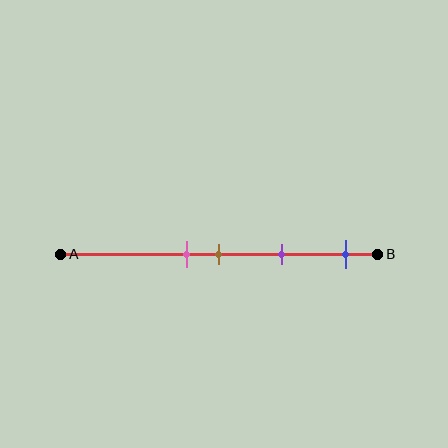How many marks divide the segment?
There are 4 marks dividing the segment.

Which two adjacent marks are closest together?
The pink and brown marks are the closest adjacent pair.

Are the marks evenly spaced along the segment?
No, the marks are not evenly spaced.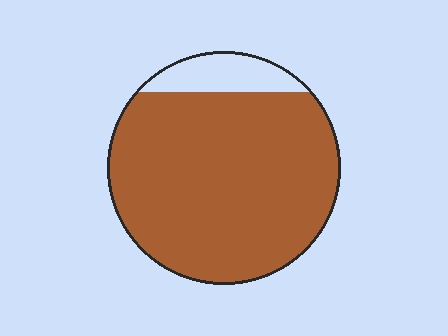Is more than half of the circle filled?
Yes.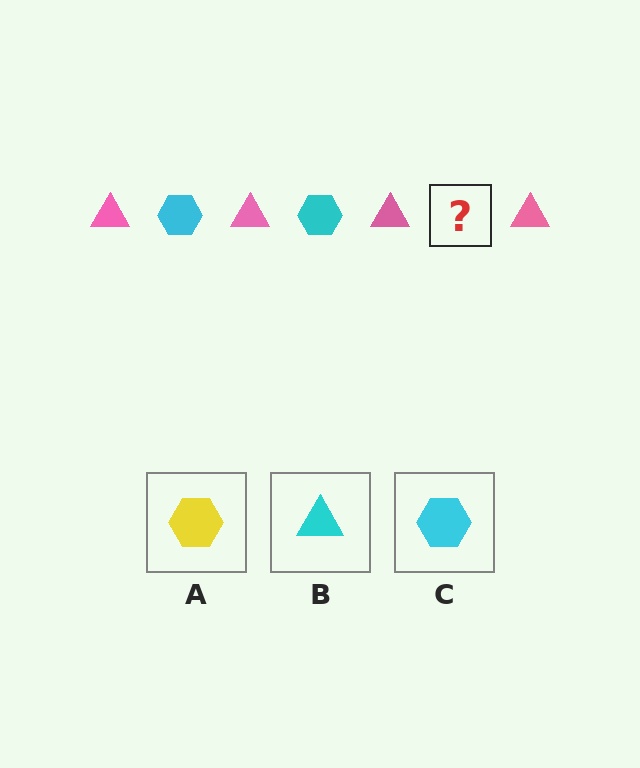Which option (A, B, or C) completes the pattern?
C.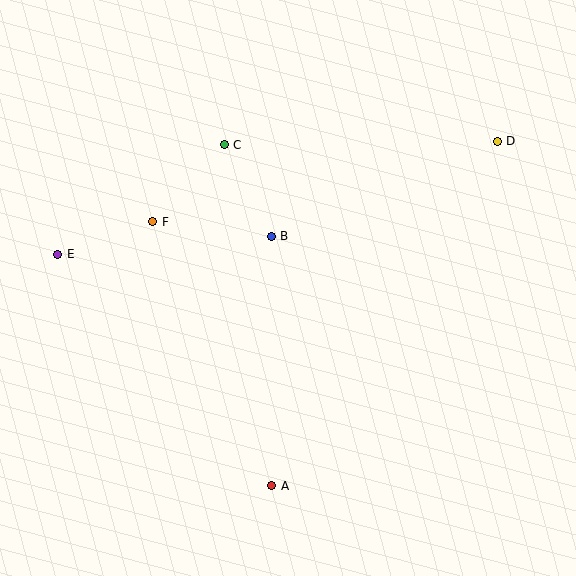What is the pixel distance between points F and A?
The distance between F and A is 290 pixels.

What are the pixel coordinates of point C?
Point C is at (224, 145).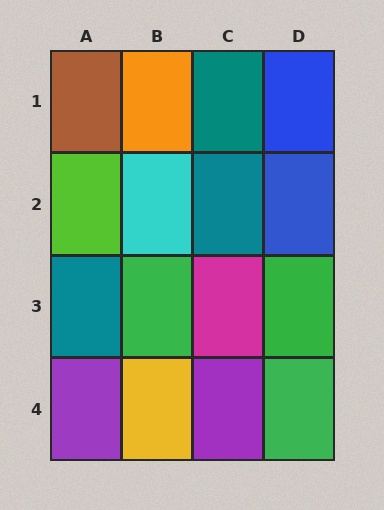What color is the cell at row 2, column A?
Lime.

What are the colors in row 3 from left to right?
Teal, green, magenta, green.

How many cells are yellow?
1 cell is yellow.